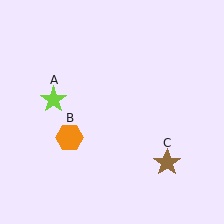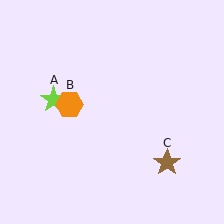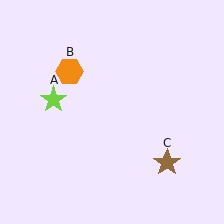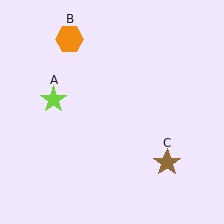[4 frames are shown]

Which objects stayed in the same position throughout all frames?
Lime star (object A) and brown star (object C) remained stationary.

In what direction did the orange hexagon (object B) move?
The orange hexagon (object B) moved up.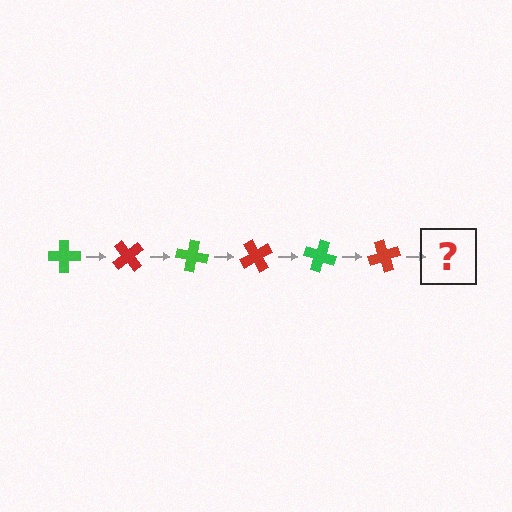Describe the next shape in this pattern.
It should be a green cross, rotated 300 degrees from the start.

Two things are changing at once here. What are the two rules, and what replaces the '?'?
The two rules are that it rotates 50 degrees each step and the color cycles through green and red. The '?' should be a green cross, rotated 300 degrees from the start.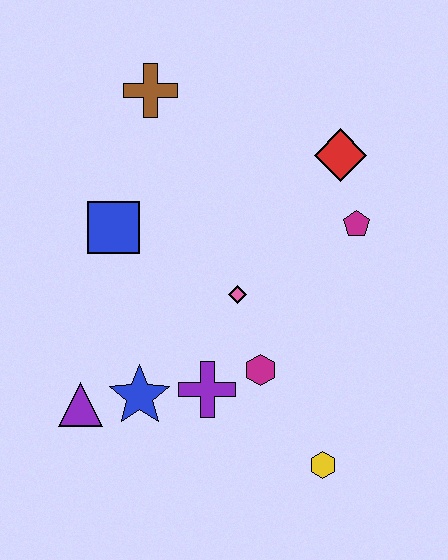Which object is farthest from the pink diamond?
The brown cross is farthest from the pink diamond.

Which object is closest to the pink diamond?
The magenta hexagon is closest to the pink diamond.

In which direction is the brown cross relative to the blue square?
The brown cross is above the blue square.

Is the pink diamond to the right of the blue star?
Yes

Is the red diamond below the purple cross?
No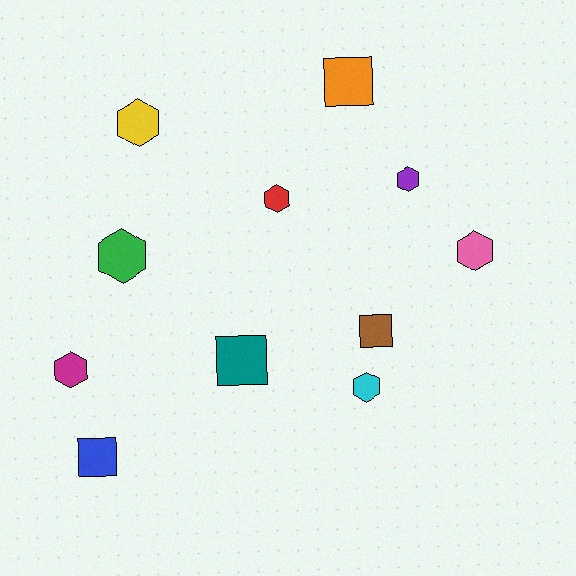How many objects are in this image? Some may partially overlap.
There are 11 objects.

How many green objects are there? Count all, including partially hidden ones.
There is 1 green object.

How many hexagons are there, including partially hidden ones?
There are 7 hexagons.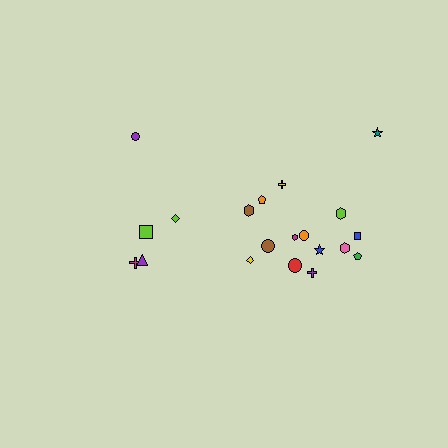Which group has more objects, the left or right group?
The right group.